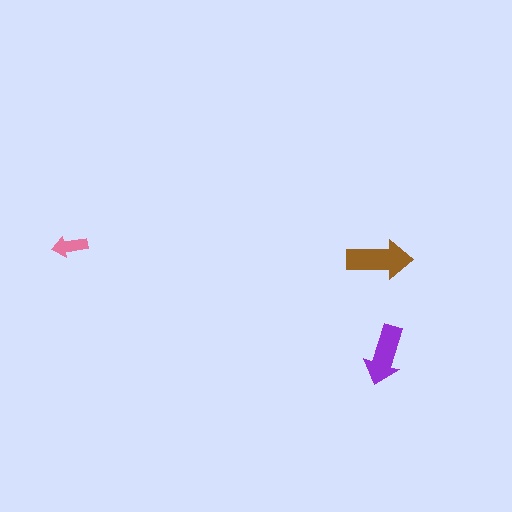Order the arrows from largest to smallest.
the brown one, the purple one, the pink one.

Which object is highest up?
The pink arrow is topmost.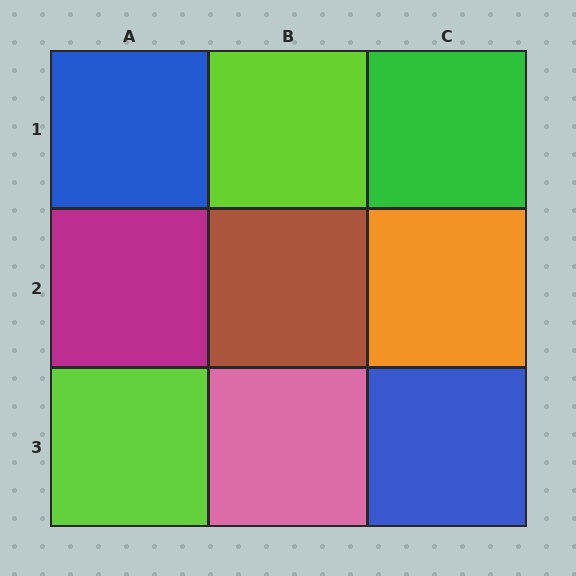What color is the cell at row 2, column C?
Orange.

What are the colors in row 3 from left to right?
Lime, pink, blue.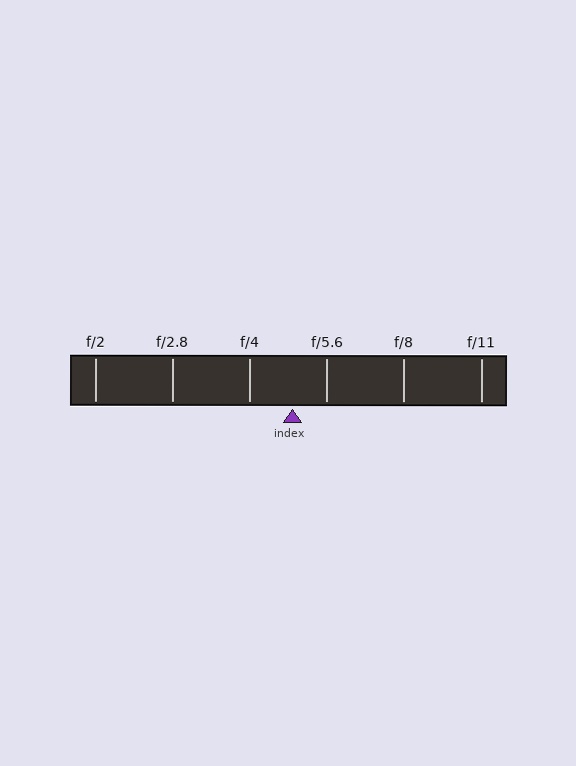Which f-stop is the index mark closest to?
The index mark is closest to f/5.6.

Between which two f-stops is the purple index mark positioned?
The index mark is between f/4 and f/5.6.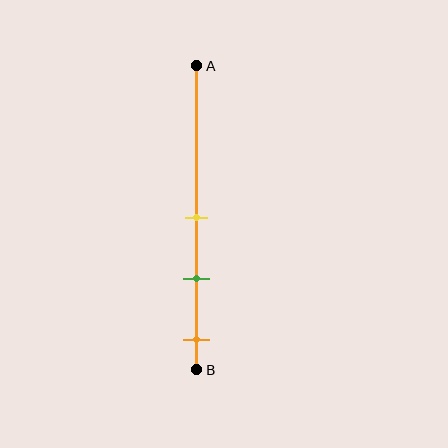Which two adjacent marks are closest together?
The yellow and green marks are the closest adjacent pair.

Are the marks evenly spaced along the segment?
Yes, the marks are approximately evenly spaced.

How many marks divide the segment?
There are 3 marks dividing the segment.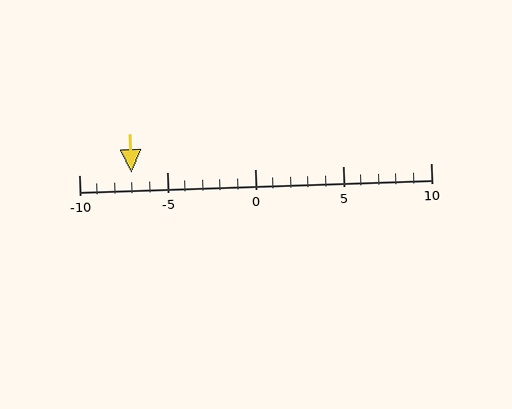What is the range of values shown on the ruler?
The ruler shows values from -10 to 10.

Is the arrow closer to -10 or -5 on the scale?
The arrow is closer to -5.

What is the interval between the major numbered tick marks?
The major tick marks are spaced 5 units apart.